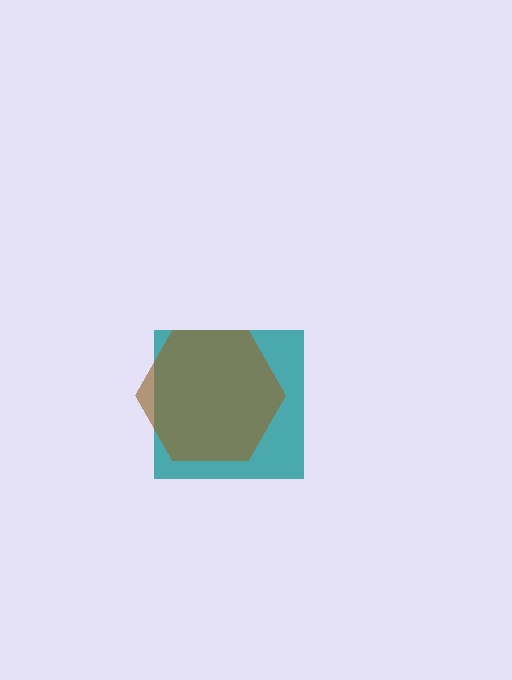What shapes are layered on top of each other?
The layered shapes are: a teal square, a brown hexagon.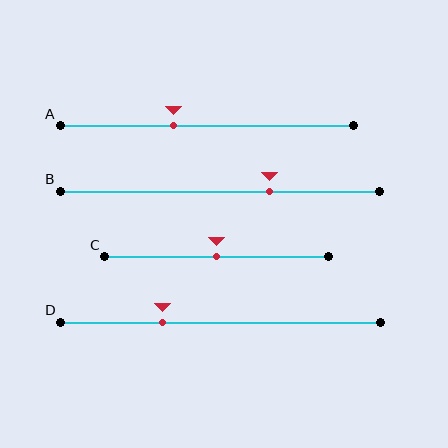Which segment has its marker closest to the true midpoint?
Segment C has its marker closest to the true midpoint.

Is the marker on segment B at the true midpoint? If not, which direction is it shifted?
No, the marker on segment B is shifted to the right by about 16% of the segment length.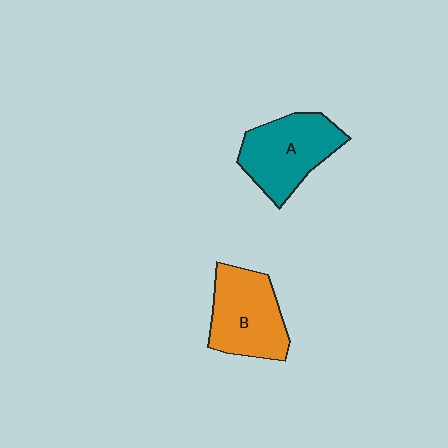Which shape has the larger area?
Shape A (teal).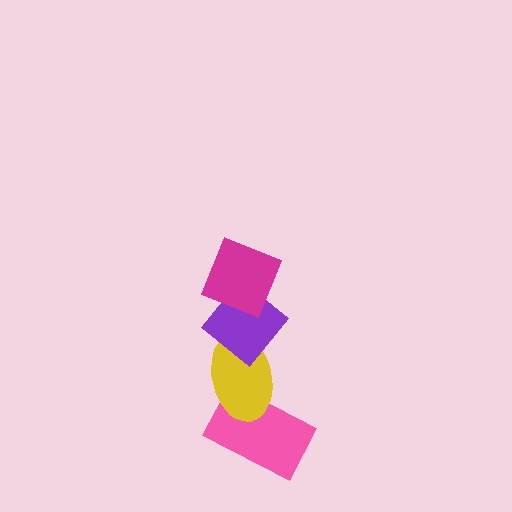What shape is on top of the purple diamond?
The magenta diamond is on top of the purple diamond.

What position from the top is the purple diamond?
The purple diamond is 2nd from the top.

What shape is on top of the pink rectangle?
The yellow ellipse is on top of the pink rectangle.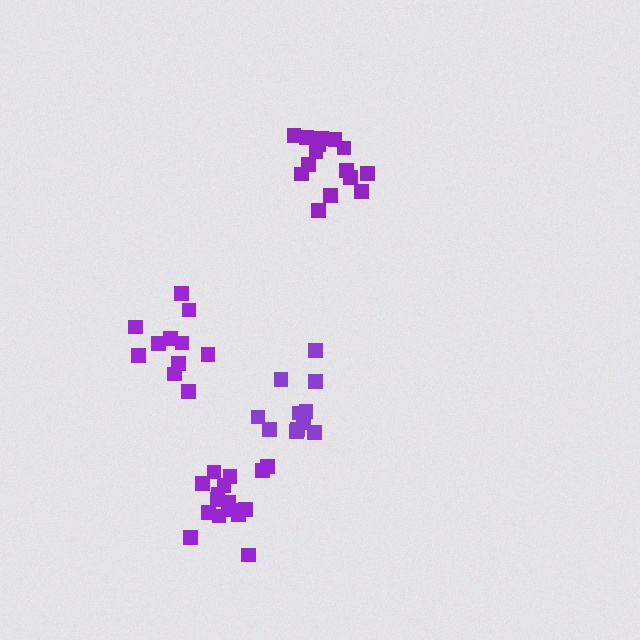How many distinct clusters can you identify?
There are 4 distinct clusters.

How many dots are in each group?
Group 1: 11 dots, Group 2: 11 dots, Group 3: 15 dots, Group 4: 16 dots (53 total).